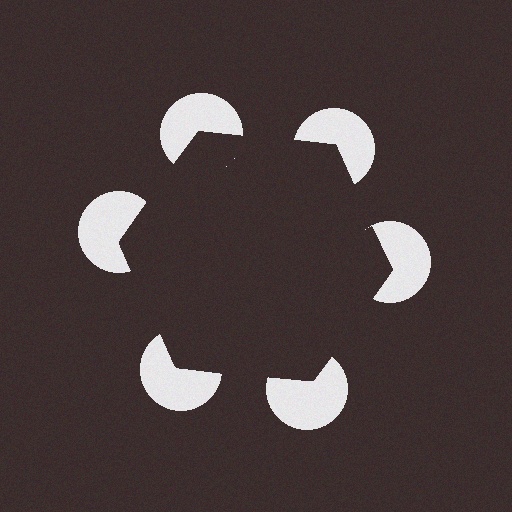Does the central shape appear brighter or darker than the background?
It typically appears slightly darker than the background, even though no actual brightness change is drawn.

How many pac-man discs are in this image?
There are 6 — one at each vertex of the illusory hexagon.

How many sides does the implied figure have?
6 sides.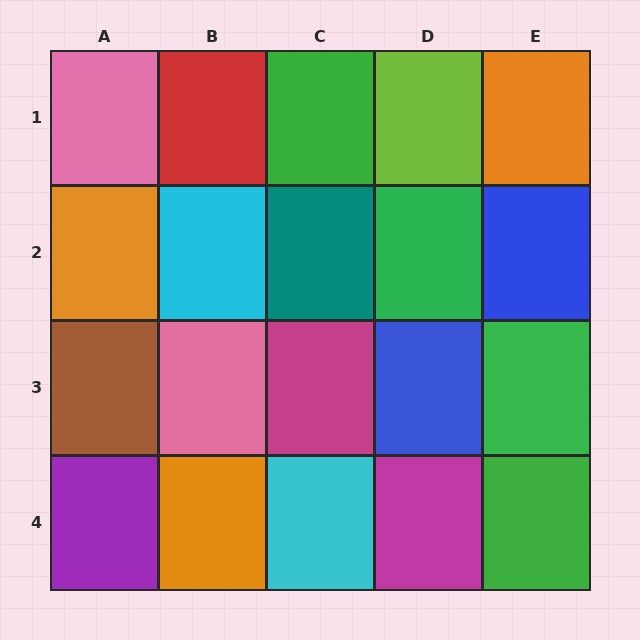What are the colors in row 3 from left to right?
Brown, pink, magenta, blue, green.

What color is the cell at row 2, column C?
Teal.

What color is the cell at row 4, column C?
Cyan.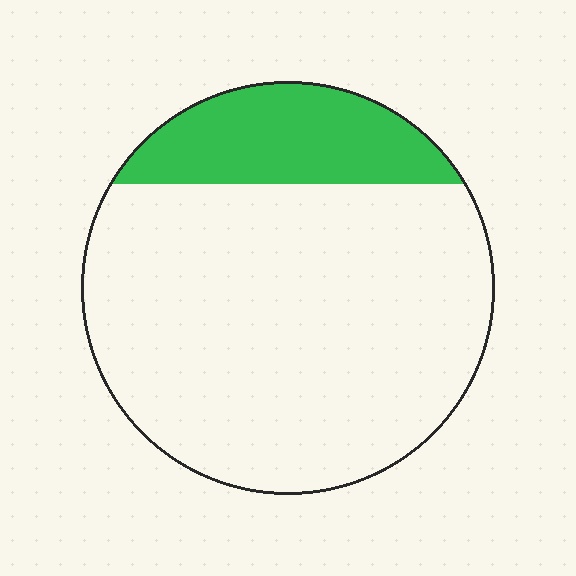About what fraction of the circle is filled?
About one fifth (1/5).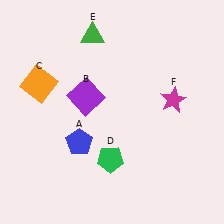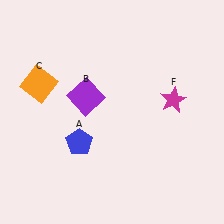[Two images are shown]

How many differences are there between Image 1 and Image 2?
There are 2 differences between the two images.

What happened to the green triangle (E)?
The green triangle (E) was removed in Image 2. It was in the top-left area of Image 1.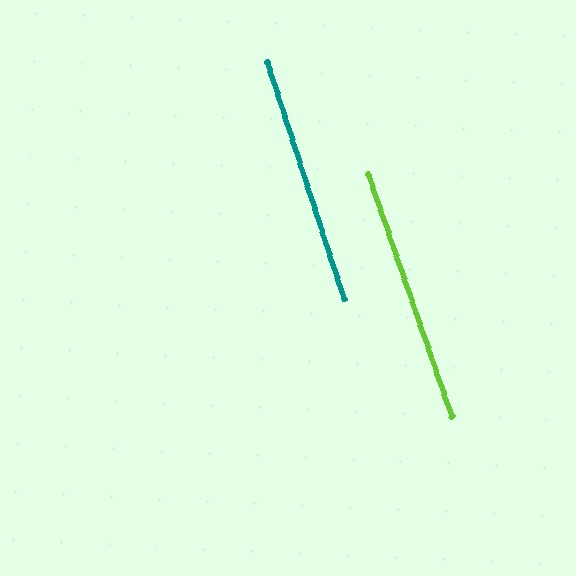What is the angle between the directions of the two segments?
Approximately 1 degree.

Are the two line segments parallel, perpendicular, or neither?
Parallel — their directions differ by only 0.9°.